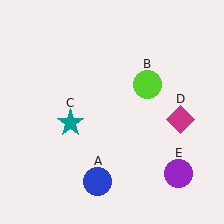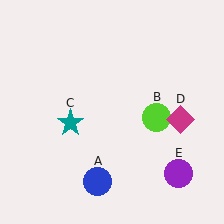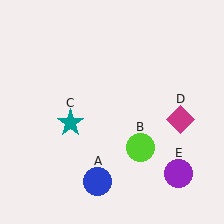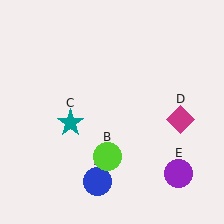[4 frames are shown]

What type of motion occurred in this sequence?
The lime circle (object B) rotated clockwise around the center of the scene.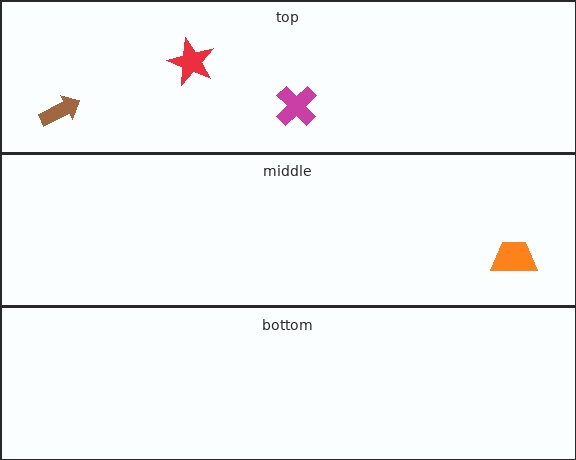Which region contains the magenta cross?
The top region.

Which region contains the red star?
The top region.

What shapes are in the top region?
The magenta cross, the red star, the brown arrow.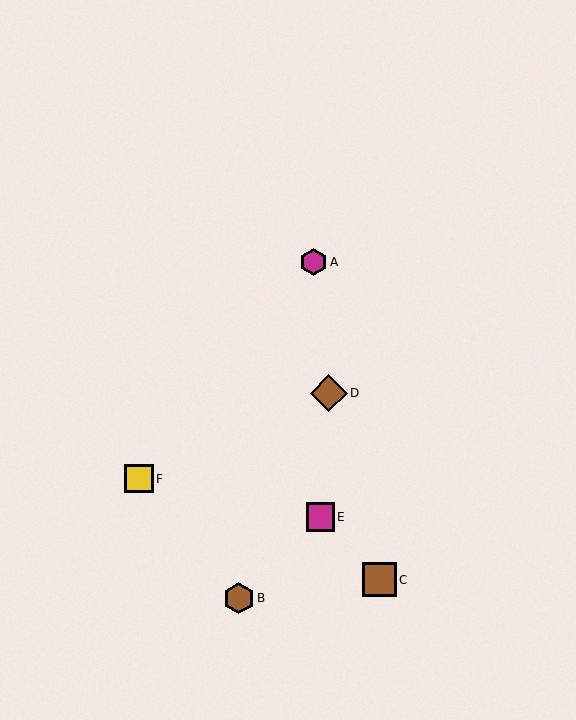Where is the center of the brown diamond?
The center of the brown diamond is at (329, 393).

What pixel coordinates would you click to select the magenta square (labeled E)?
Click at (320, 517) to select the magenta square E.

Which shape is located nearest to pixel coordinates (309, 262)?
The magenta hexagon (labeled A) at (314, 262) is nearest to that location.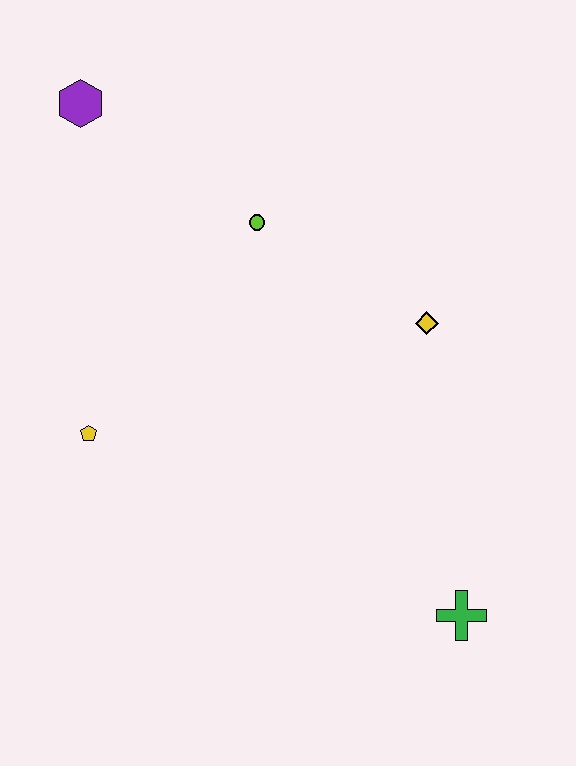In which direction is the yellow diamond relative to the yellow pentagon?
The yellow diamond is to the right of the yellow pentagon.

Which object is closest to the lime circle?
The yellow diamond is closest to the lime circle.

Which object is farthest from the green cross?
The purple hexagon is farthest from the green cross.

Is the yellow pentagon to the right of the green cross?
No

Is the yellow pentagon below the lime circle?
Yes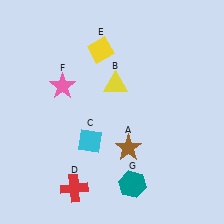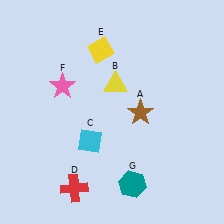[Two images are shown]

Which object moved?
The brown star (A) moved up.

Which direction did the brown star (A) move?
The brown star (A) moved up.